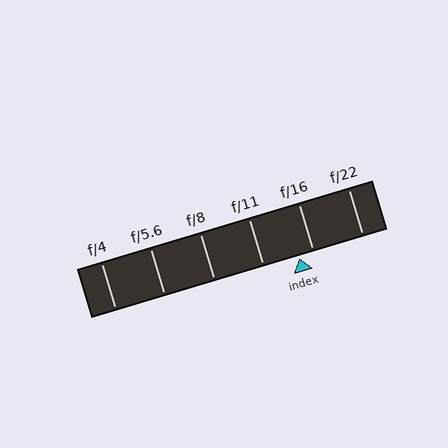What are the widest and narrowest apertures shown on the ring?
The widest aperture shown is f/4 and the narrowest is f/22.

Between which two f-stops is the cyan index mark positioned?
The index mark is between f/11 and f/16.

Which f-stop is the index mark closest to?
The index mark is closest to f/16.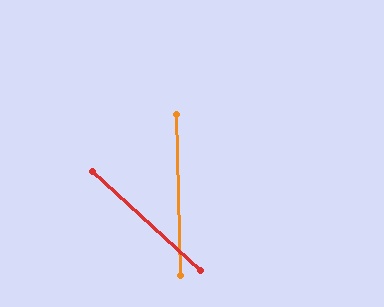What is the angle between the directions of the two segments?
Approximately 46 degrees.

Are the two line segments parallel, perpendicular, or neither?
Neither parallel nor perpendicular — they differ by about 46°.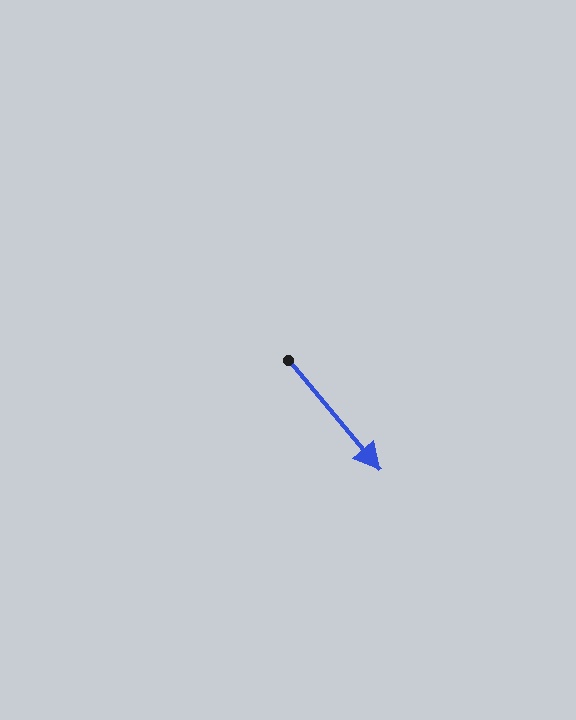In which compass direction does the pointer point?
Southeast.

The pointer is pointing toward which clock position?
Roughly 5 o'clock.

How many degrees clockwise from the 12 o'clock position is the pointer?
Approximately 140 degrees.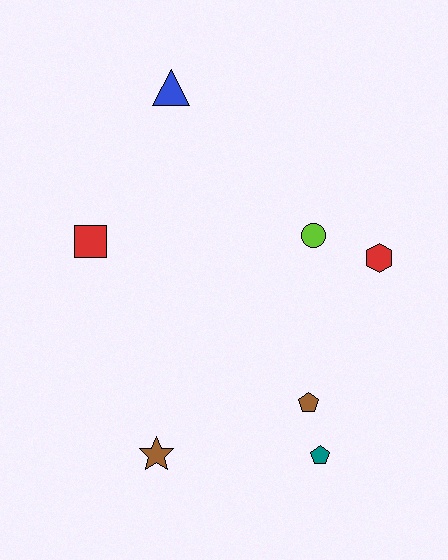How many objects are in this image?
There are 7 objects.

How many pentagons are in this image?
There are 2 pentagons.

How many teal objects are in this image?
There is 1 teal object.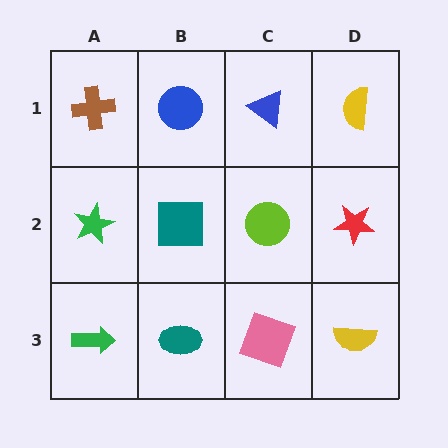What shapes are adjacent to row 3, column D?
A red star (row 2, column D), a pink square (row 3, column C).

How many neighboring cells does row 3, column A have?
2.